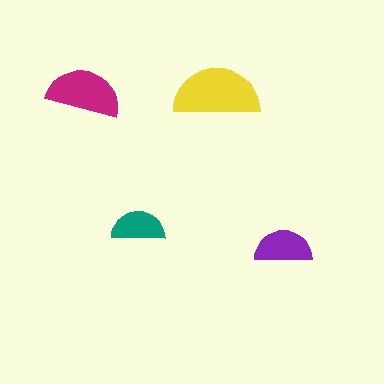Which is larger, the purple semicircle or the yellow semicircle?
The yellow one.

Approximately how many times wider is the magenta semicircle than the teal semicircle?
About 1.5 times wider.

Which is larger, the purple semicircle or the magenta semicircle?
The magenta one.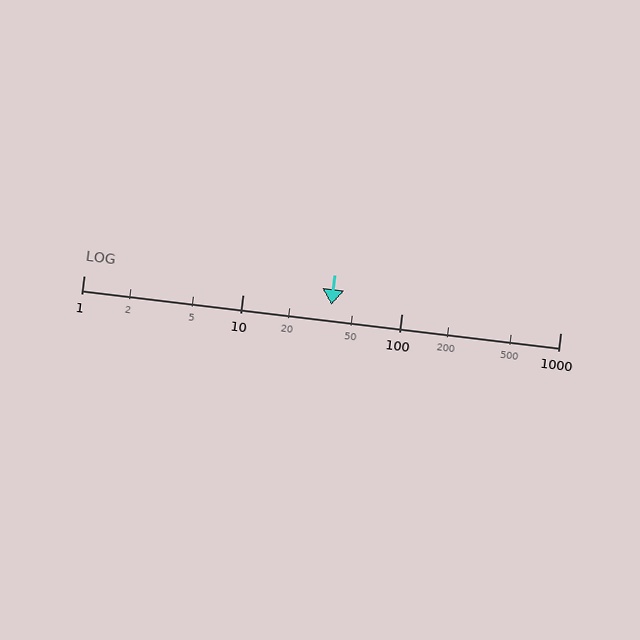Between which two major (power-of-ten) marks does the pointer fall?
The pointer is between 10 and 100.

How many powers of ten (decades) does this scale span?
The scale spans 3 decades, from 1 to 1000.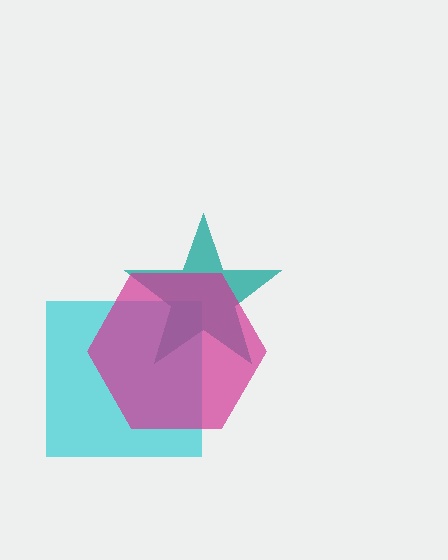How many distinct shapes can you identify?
There are 3 distinct shapes: a cyan square, a teal star, a magenta hexagon.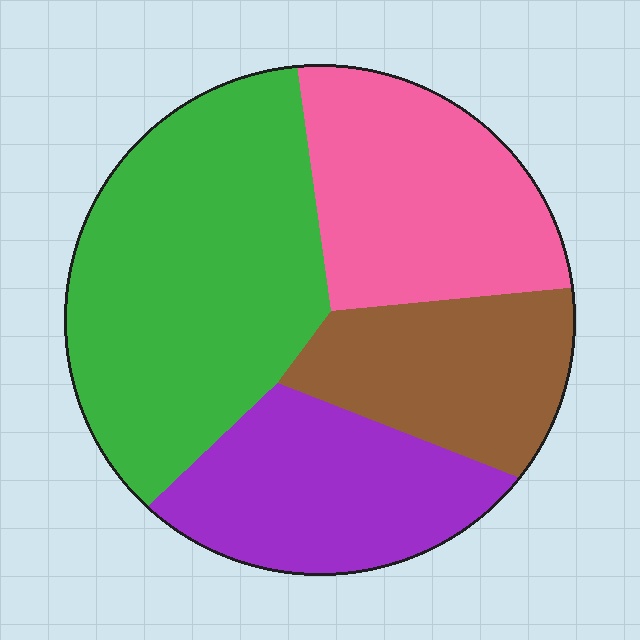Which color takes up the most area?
Green, at roughly 40%.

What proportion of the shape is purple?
Purple covers 21% of the shape.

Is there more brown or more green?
Green.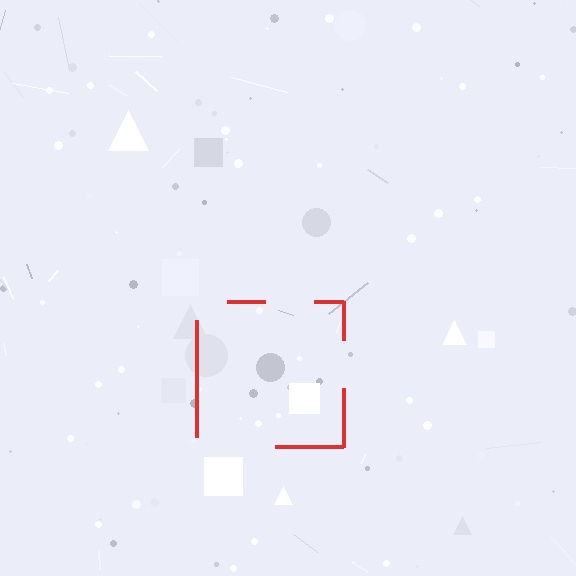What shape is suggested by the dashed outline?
The dashed outline suggests a square.